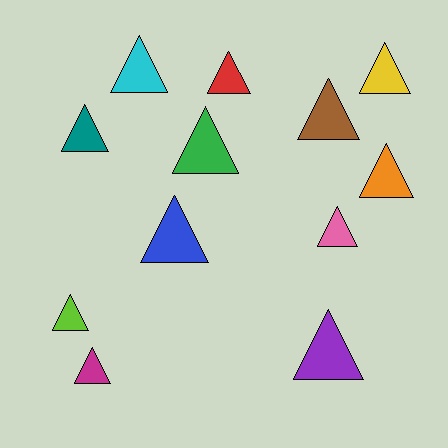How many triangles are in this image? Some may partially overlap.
There are 12 triangles.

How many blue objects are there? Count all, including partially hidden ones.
There is 1 blue object.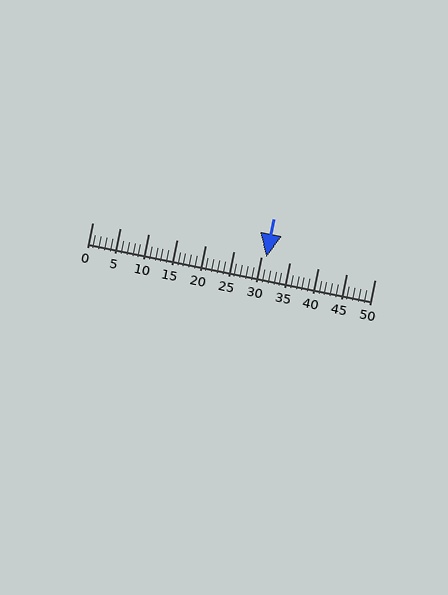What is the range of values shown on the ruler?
The ruler shows values from 0 to 50.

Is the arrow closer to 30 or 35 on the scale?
The arrow is closer to 30.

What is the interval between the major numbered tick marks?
The major tick marks are spaced 5 units apart.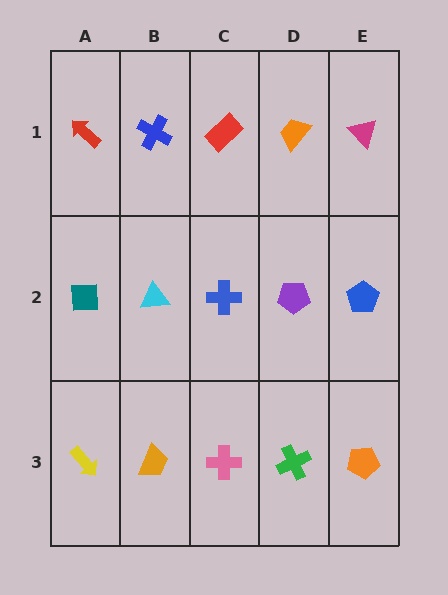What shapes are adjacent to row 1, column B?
A cyan triangle (row 2, column B), a red arrow (row 1, column A), a red rectangle (row 1, column C).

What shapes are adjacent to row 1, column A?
A teal square (row 2, column A), a blue cross (row 1, column B).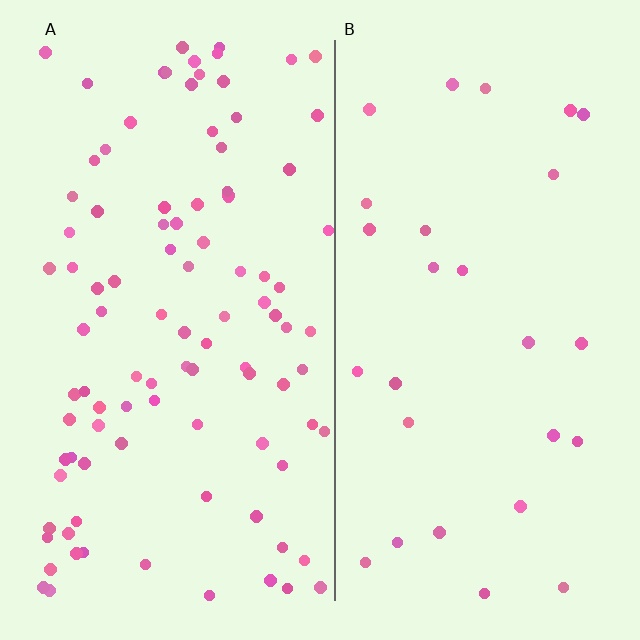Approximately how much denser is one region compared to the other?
Approximately 3.6× — region A over region B.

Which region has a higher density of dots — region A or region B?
A (the left).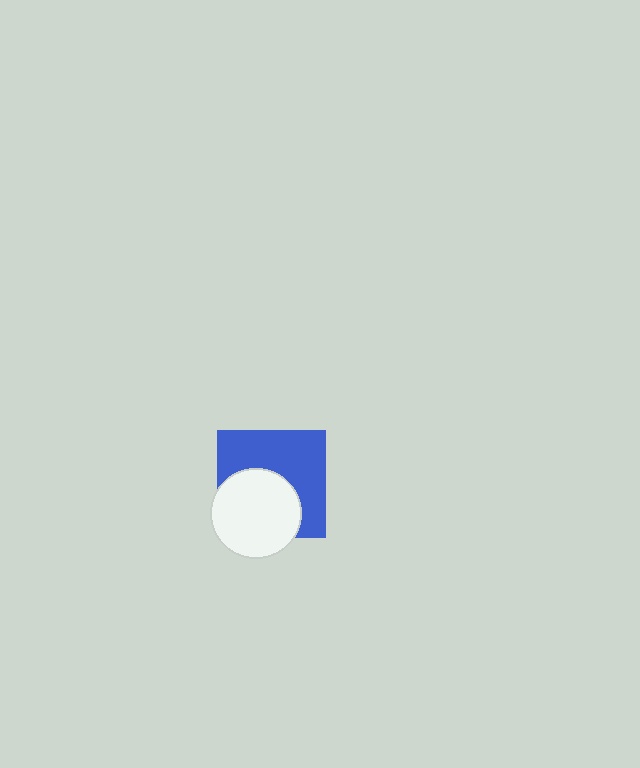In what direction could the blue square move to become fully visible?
The blue square could move toward the upper-right. That would shift it out from behind the white circle entirely.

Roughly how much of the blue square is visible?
About half of it is visible (roughly 56%).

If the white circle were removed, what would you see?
You would see the complete blue square.